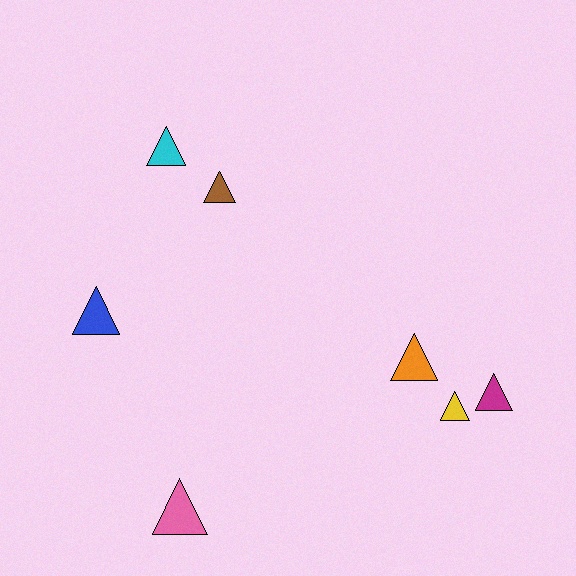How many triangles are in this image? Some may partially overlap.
There are 7 triangles.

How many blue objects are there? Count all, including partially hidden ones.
There is 1 blue object.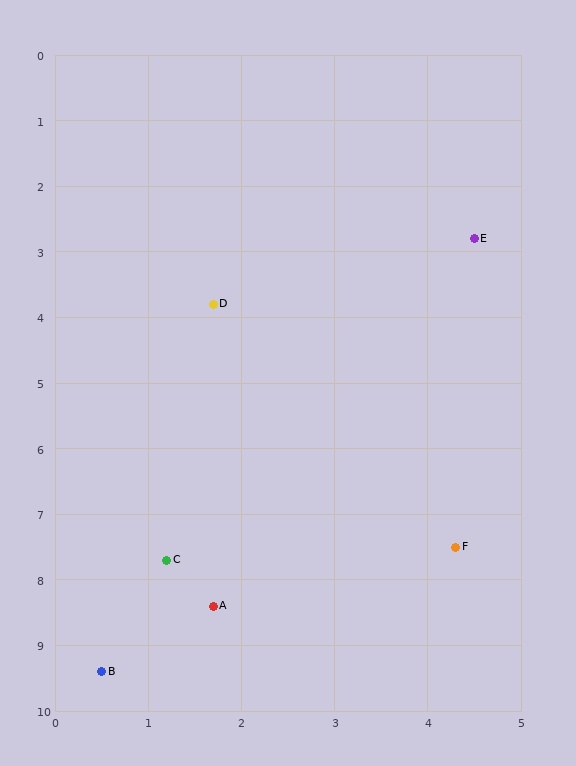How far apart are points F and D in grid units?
Points F and D are about 4.5 grid units apart.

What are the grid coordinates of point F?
Point F is at approximately (4.3, 7.5).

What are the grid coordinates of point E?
Point E is at approximately (4.5, 2.8).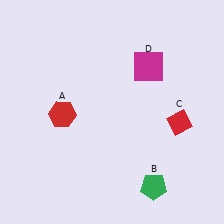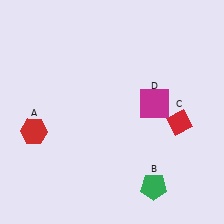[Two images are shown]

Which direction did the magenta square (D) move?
The magenta square (D) moved down.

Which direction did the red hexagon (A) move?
The red hexagon (A) moved left.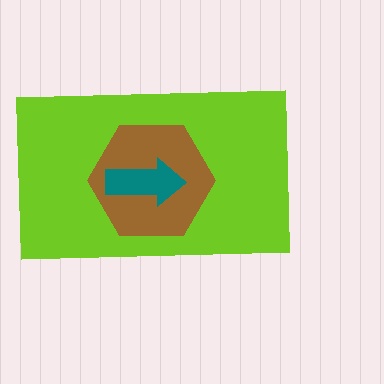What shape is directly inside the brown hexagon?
The teal arrow.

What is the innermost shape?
The teal arrow.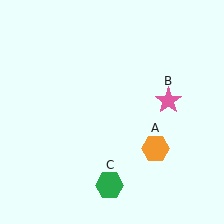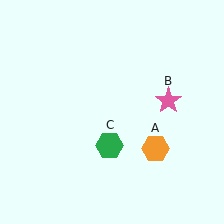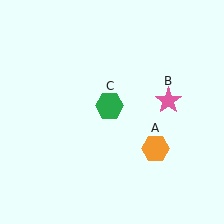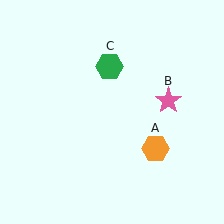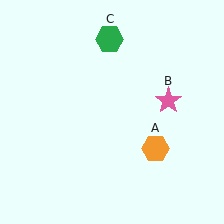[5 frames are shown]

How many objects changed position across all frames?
1 object changed position: green hexagon (object C).